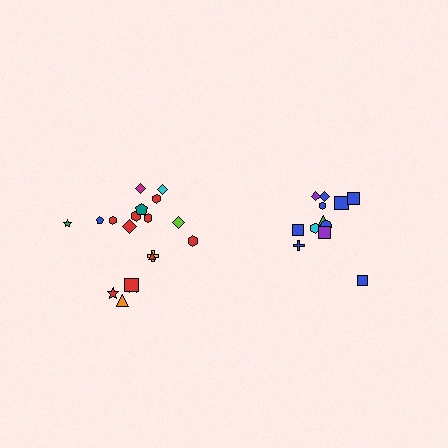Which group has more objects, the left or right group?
The left group.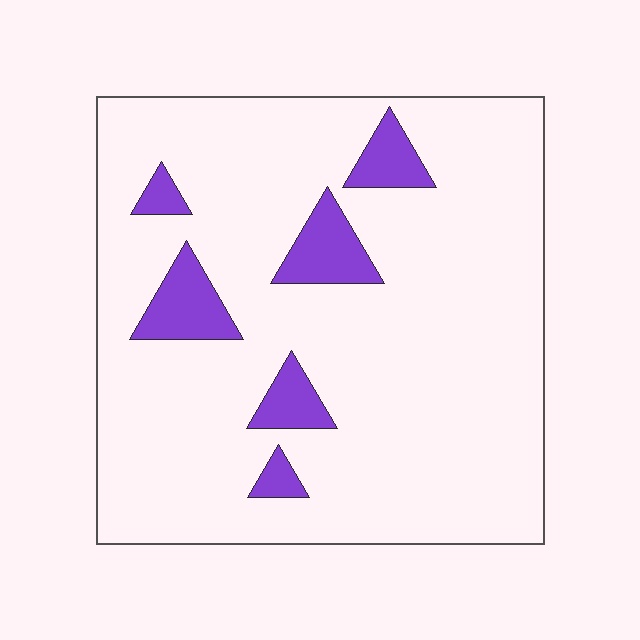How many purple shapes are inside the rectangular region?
6.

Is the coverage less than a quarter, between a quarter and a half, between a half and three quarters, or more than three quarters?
Less than a quarter.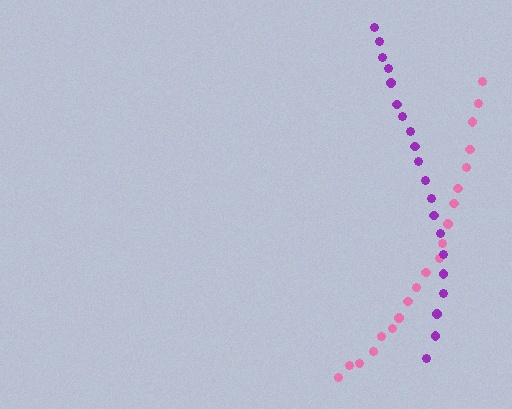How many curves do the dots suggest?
There are 2 distinct paths.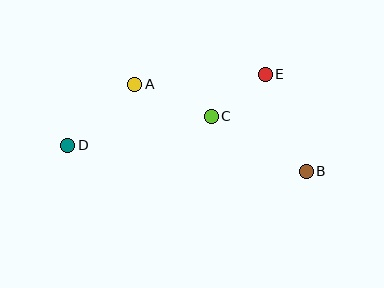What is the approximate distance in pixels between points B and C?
The distance between B and C is approximately 110 pixels.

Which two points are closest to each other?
Points C and E are closest to each other.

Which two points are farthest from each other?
Points B and D are farthest from each other.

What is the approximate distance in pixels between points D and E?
The distance between D and E is approximately 210 pixels.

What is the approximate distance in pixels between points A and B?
The distance between A and B is approximately 192 pixels.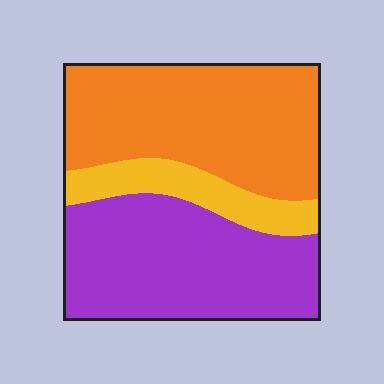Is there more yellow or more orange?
Orange.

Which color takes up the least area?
Yellow, at roughly 15%.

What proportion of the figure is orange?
Orange takes up between a quarter and a half of the figure.